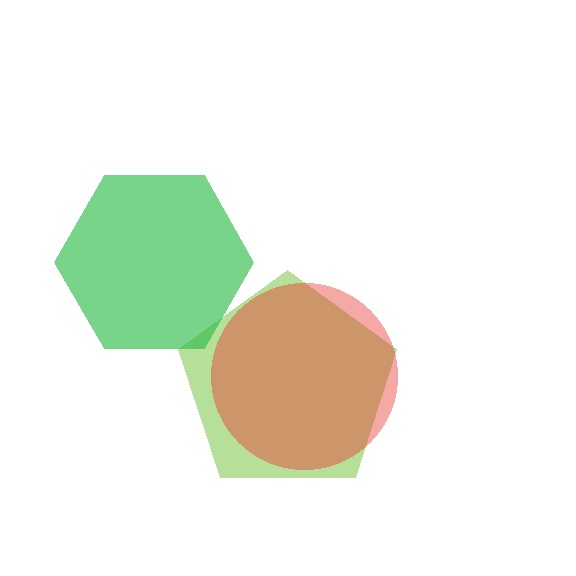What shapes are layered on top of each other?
The layered shapes are: a lime pentagon, a red circle, a green hexagon.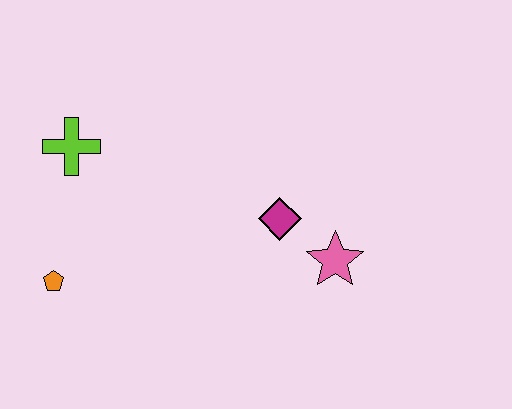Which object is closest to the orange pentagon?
The lime cross is closest to the orange pentagon.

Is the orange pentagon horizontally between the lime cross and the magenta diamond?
No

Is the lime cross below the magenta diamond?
No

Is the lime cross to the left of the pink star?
Yes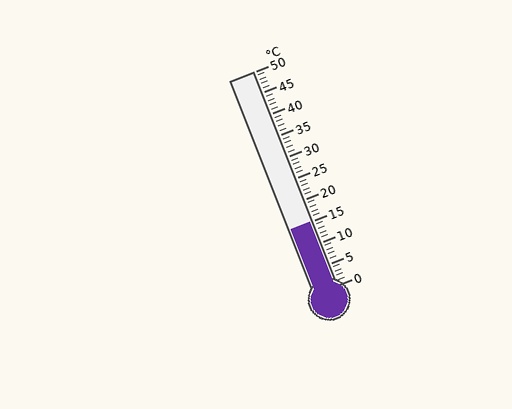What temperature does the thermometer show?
The thermometer shows approximately 15°C.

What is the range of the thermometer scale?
The thermometer scale ranges from 0°C to 50°C.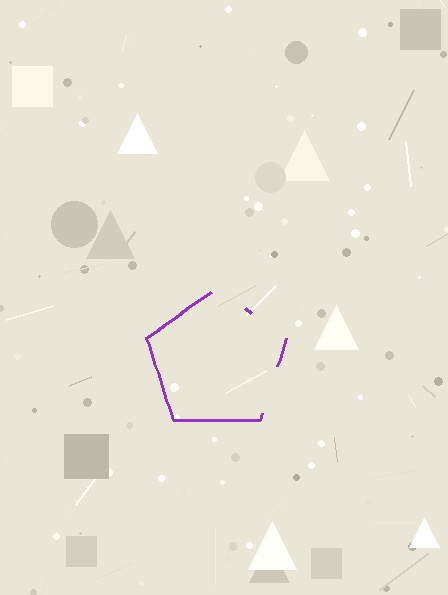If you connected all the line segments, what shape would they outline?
They would outline a pentagon.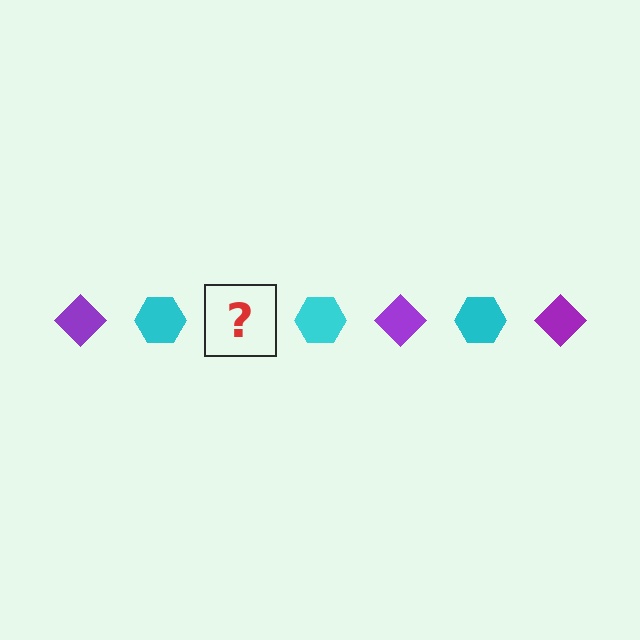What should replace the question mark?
The question mark should be replaced with a purple diamond.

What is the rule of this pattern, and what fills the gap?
The rule is that the pattern alternates between purple diamond and cyan hexagon. The gap should be filled with a purple diamond.